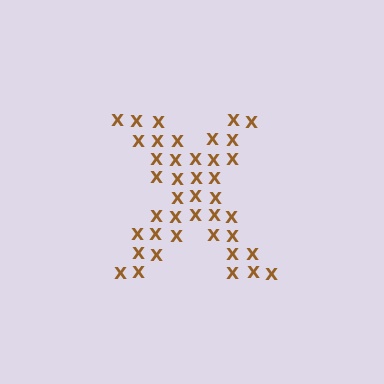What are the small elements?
The small elements are letter X's.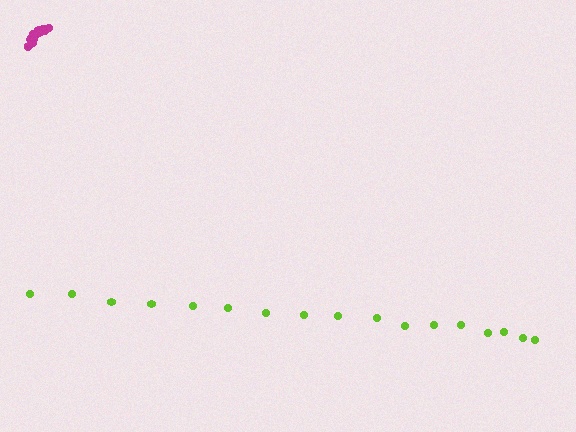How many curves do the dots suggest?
There are 2 distinct paths.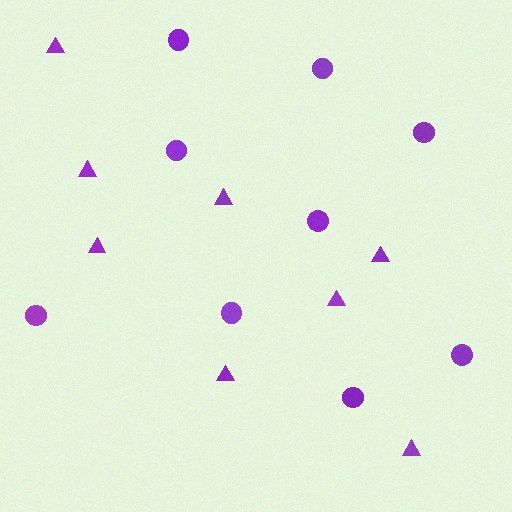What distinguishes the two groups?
There are 2 groups: one group of triangles (8) and one group of circles (9).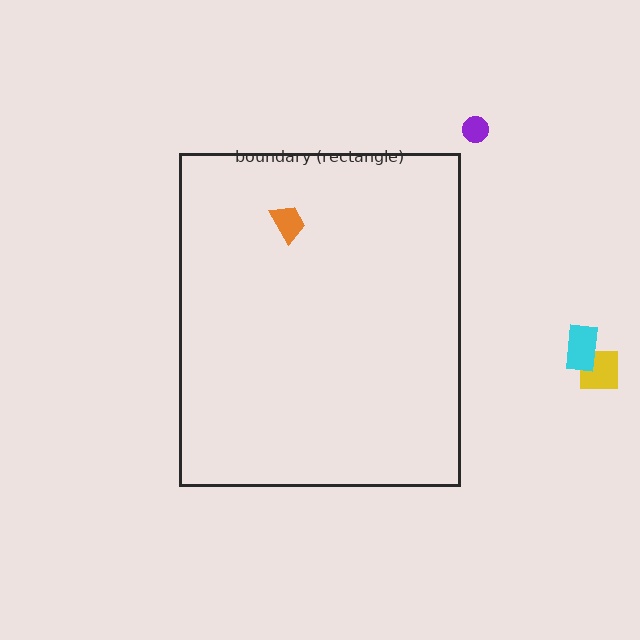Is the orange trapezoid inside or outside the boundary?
Inside.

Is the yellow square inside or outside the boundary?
Outside.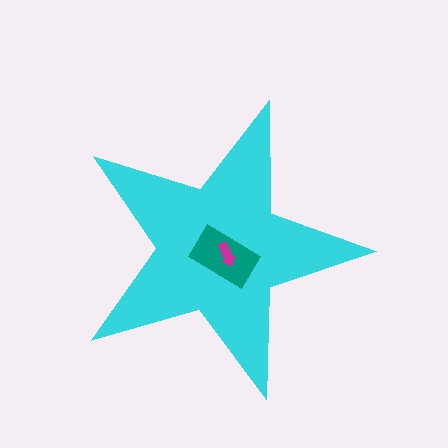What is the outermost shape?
The cyan star.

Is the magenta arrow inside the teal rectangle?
Yes.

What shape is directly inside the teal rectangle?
The magenta arrow.